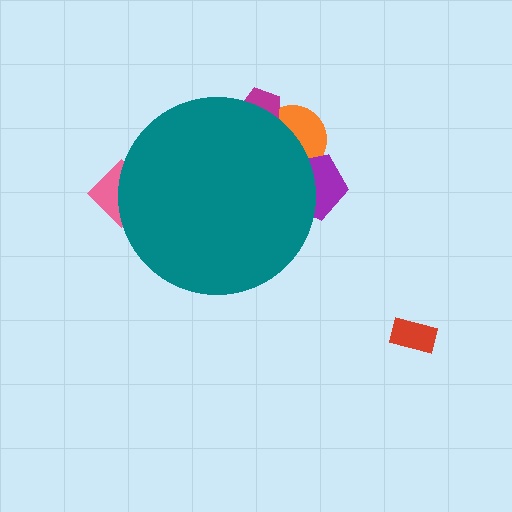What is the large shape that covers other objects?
A teal circle.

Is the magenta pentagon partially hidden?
Yes, the magenta pentagon is partially hidden behind the teal circle.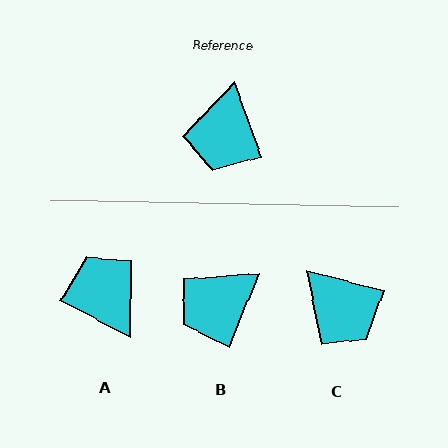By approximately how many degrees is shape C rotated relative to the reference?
Approximately 54 degrees counter-clockwise.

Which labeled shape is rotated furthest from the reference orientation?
A, about 138 degrees away.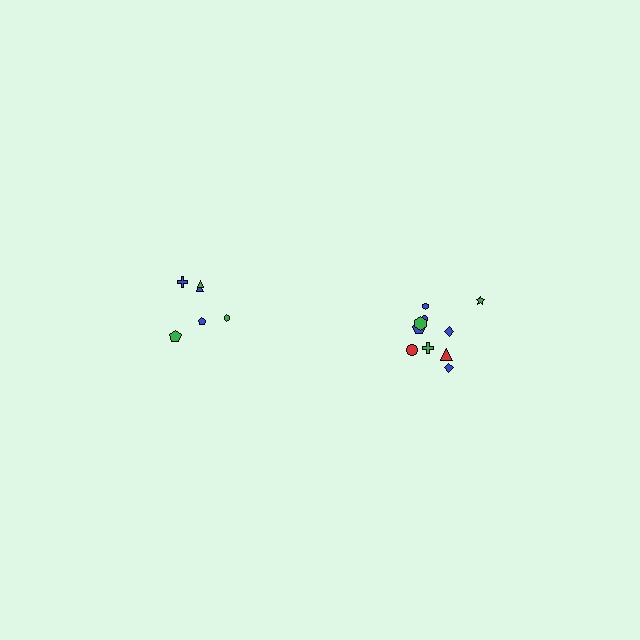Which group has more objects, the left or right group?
The right group.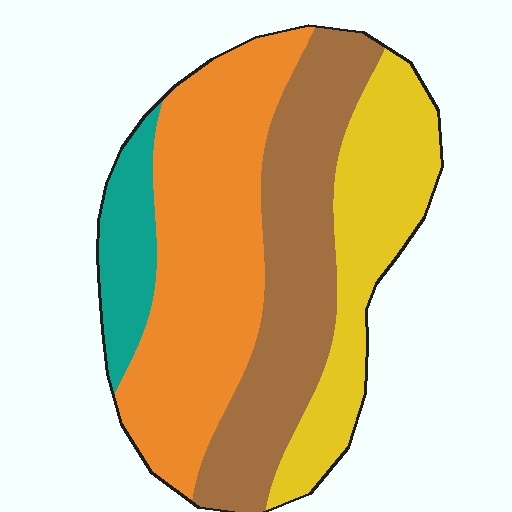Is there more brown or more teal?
Brown.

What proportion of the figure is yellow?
Yellow takes up about one quarter (1/4) of the figure.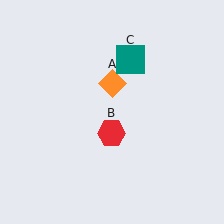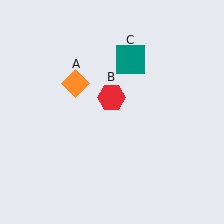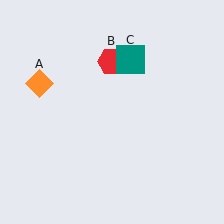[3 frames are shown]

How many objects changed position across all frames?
2 objects changed position: orange diamond (object A), red hexagon (object B).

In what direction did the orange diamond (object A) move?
The orange diamond (object A) moved left.